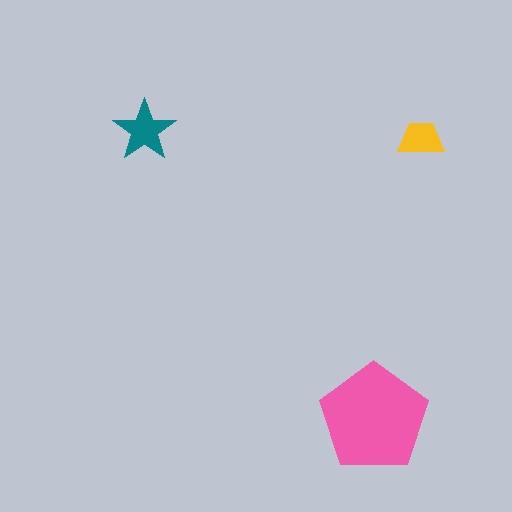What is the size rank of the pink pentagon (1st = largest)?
1st.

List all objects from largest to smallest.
The pink pentagon, the teal star, the yellow trapezoid.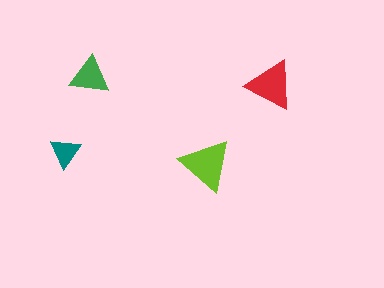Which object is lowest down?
The lime triangle is bottommost.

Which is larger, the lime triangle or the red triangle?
The lime one.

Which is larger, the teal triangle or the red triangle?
The red one.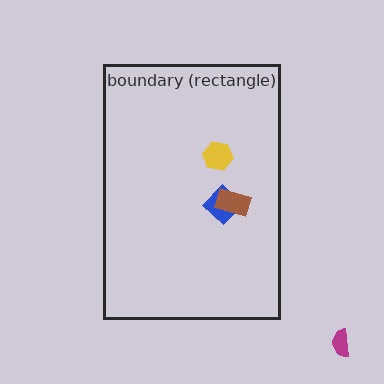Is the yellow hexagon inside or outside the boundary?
Inside.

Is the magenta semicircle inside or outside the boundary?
Outside.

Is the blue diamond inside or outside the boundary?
Inside.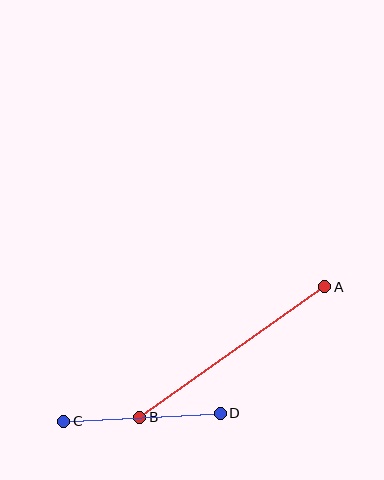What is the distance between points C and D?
The distance is approximately 157 pixels.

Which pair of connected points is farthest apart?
Points A and B are farthest apart.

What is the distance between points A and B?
The distance is approximately 226 pixels.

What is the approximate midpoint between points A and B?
The midpoint is at approximately (232, 352) pixels.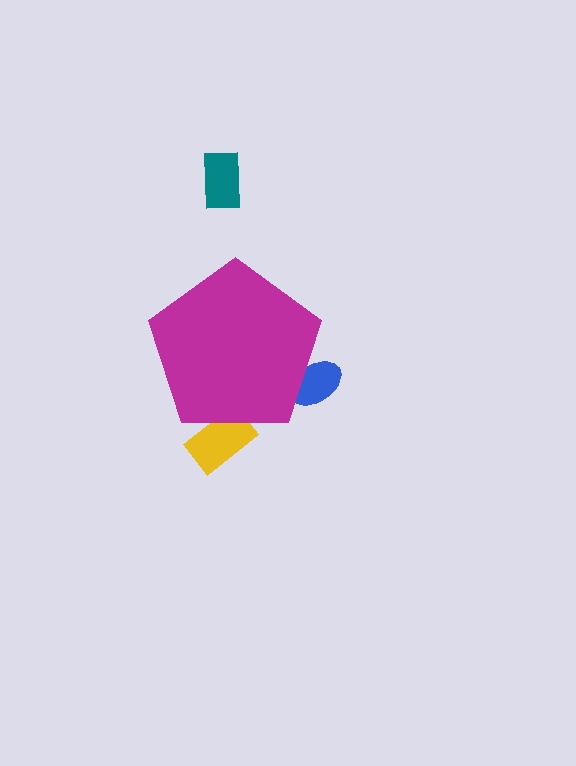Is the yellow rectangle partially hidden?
Yes, the yellow rectangle is partially hidden behind the magenta pentagon.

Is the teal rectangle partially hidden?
No, the teal rectangle is fully visible.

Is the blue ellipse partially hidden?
Yes, the blue ellipse is partially hidden behind the magenta pentagon.